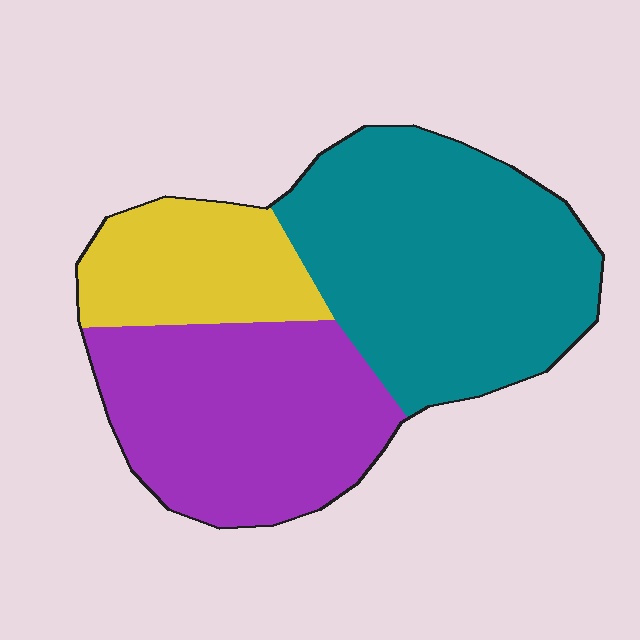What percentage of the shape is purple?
Purple takes up about three eighths (3/8) of the shape.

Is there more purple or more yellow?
Purple.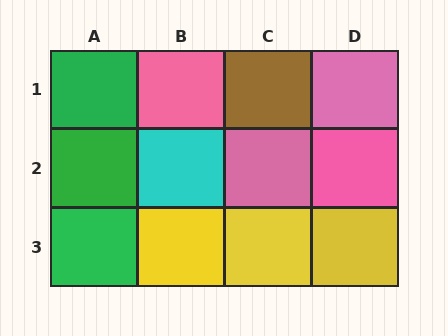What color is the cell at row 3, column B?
Yellow.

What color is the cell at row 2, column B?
Cyan.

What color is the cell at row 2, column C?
Pink.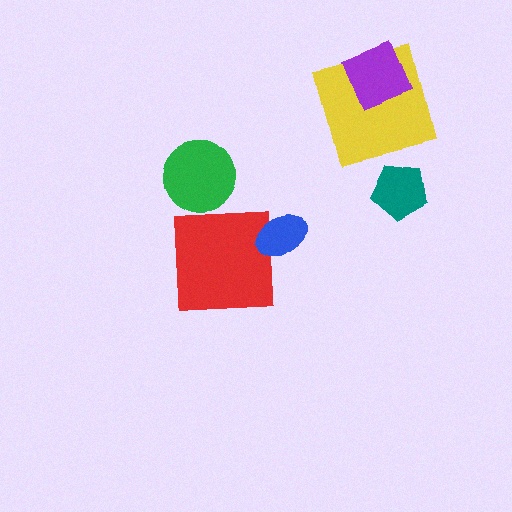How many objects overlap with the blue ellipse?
1 object overlaps with the blue ellipse.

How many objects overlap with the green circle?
0 objects overlap with the green circle.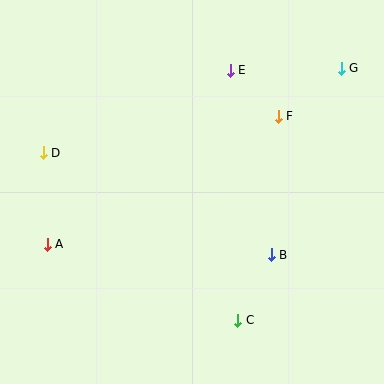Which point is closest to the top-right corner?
Point G is closest to the top-right corner.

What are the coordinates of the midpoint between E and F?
The midpoint between E and F is at (254, 93).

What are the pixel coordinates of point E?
Point E is at (230, 70).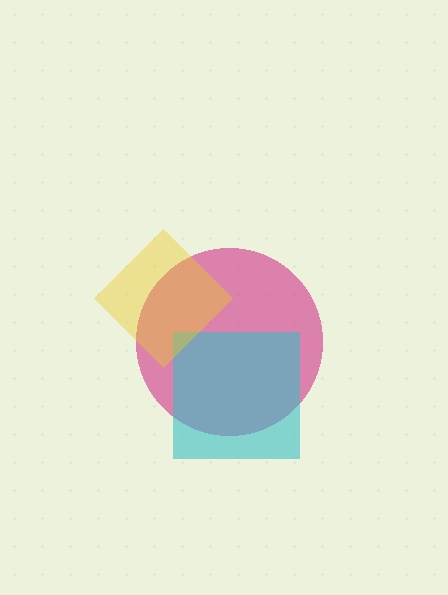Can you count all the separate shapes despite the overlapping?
Yes, there are 3 separate shapes.